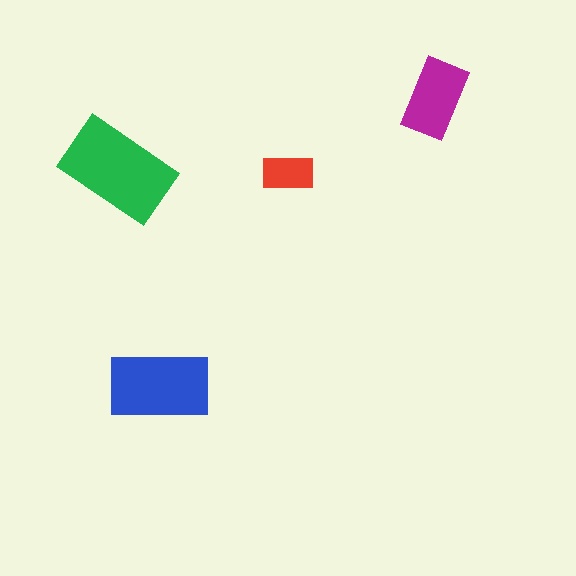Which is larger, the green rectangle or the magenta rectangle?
The green one.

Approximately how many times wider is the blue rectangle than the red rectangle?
About 2 times wider.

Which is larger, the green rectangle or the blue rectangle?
The green one.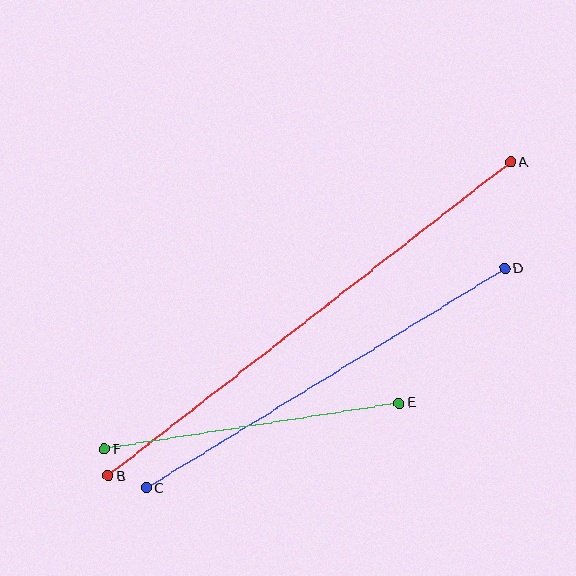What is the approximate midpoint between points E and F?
The midpoint is at approximately (252, 426) pixels.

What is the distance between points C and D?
The distance is approximately 421 pixels.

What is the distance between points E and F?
The distance is approximately 298 pixels.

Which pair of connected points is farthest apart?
Points A and B are farthest apart.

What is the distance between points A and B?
The distance is approximately 510 pixels.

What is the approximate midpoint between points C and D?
The midpoint is at approximately (325, 378) pixels.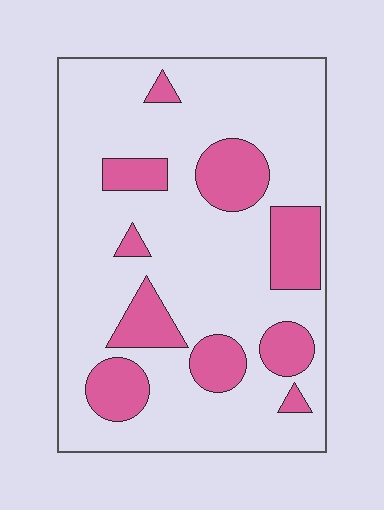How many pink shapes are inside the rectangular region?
10.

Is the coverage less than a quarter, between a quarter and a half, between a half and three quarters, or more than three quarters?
Less than a quarter.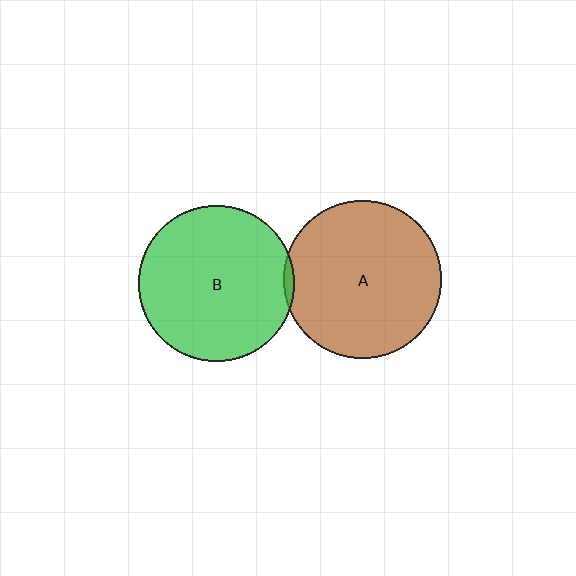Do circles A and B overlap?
Yes.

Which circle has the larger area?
Circle A (brown).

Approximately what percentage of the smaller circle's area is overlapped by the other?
Approximately 5%.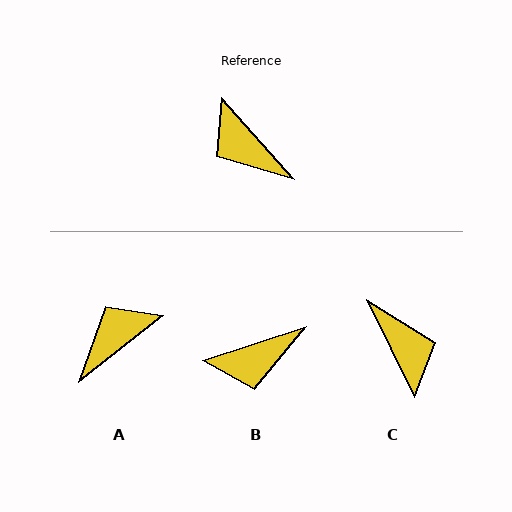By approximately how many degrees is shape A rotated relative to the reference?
Approximately 93 degrees clockwise.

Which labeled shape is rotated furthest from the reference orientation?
C, about 164 degrees away.